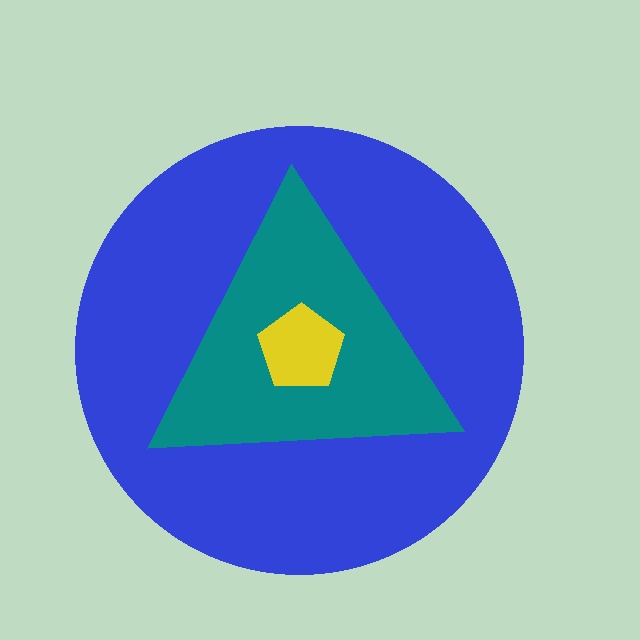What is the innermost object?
The yellow pentagon.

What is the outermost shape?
The blue circle.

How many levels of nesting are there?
3.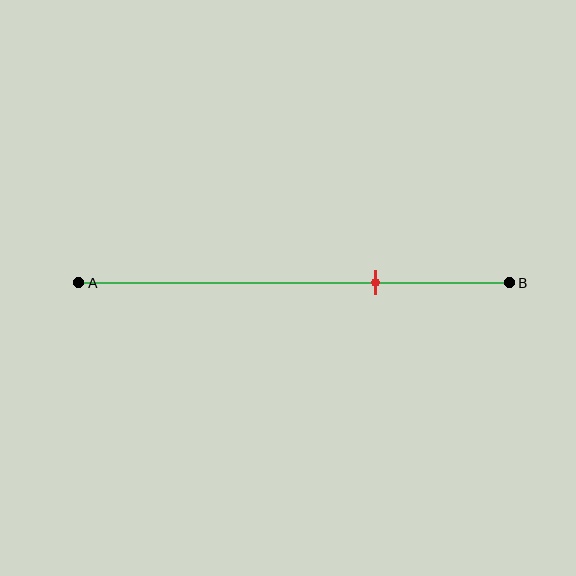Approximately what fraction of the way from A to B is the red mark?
The red mark is approximately 70% of the way from A to B.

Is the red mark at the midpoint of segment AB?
No, the mark is at about 70% from A, not at the 50% midpoint.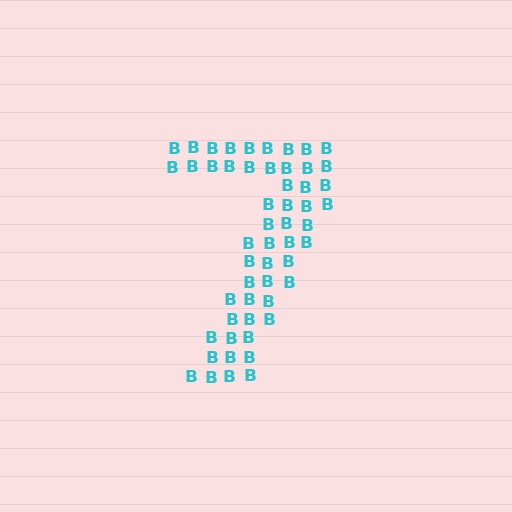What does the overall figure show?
The overall figure shows the digit 7.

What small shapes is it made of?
It is made of small letter B's.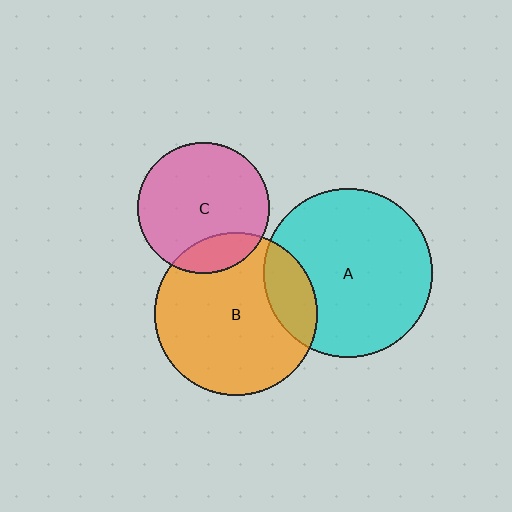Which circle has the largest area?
Circle A (cyan).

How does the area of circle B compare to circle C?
Approximately 1.5 times.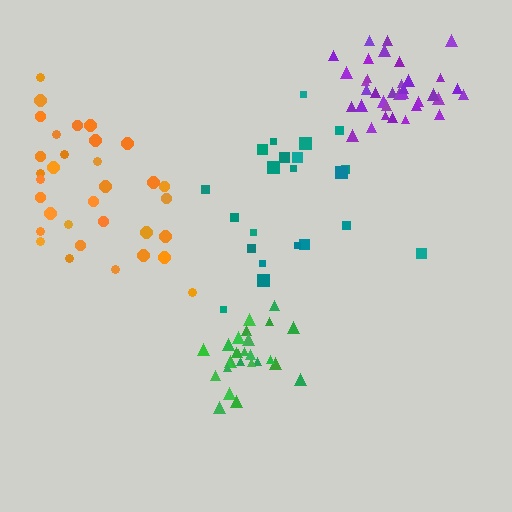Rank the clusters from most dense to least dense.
green, purple, orange, teal.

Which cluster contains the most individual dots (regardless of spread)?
Purple (35).